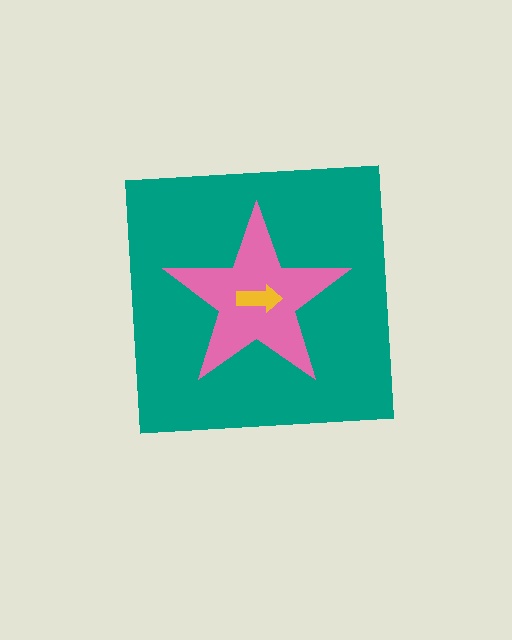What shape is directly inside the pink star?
The yellow arrow.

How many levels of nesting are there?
3.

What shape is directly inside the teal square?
The pink star.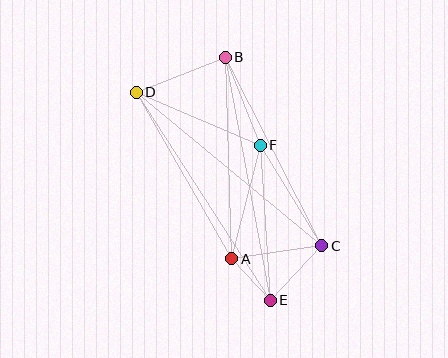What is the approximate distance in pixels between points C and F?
The distance between C and F is approximately 118 pixels.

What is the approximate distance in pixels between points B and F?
The distance between B and F is approximately 95 pixels.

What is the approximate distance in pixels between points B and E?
The distance between B and E is approximately 247 pixels.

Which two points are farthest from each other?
Points D and E are farthest from each other.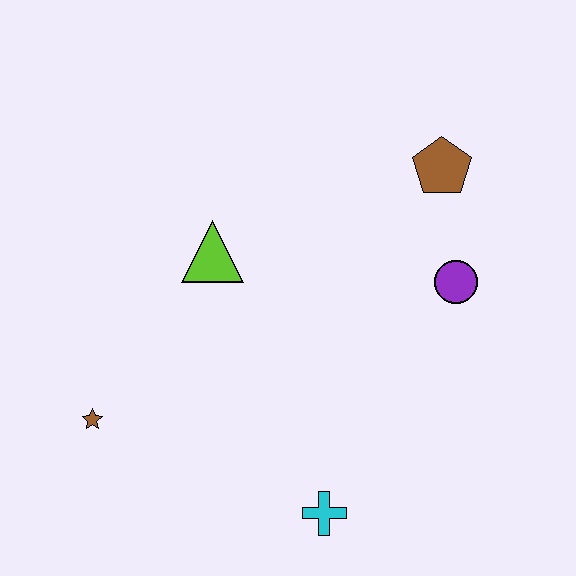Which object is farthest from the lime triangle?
The cyan cross is farthest from the lime triangle.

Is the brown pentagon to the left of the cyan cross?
No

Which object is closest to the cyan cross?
The brown star is closest to the cyan cross.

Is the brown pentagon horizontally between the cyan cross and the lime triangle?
No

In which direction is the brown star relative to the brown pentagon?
The brown star is to the left of the brown pentagon.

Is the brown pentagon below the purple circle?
No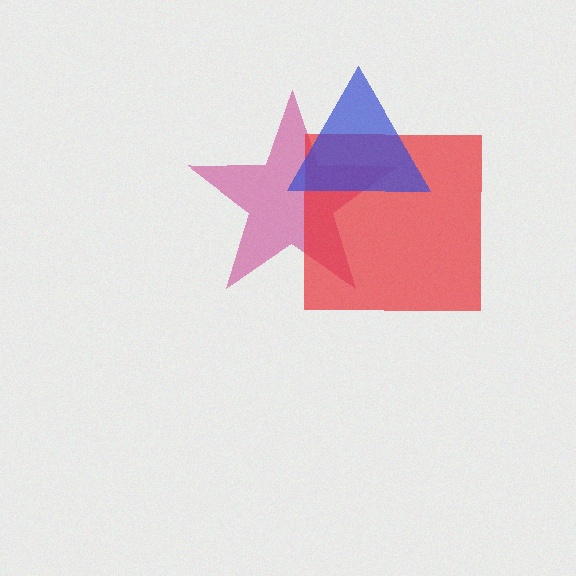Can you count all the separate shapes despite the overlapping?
Yes, there are 3 separate shapes.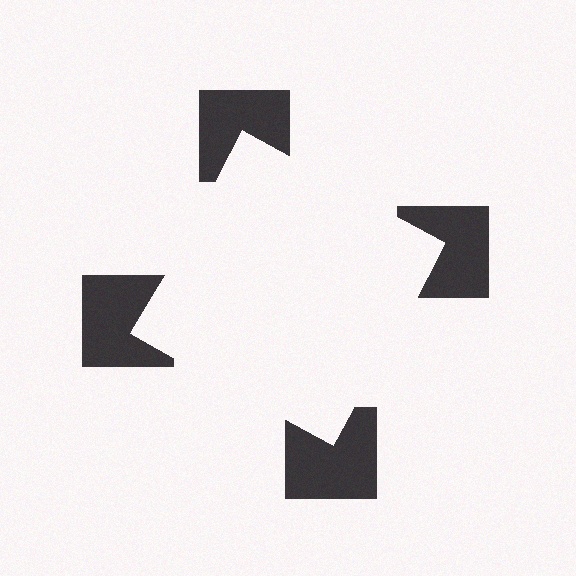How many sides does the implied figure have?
4 sides.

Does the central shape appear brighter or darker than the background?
It typically appears slightly brighter than the background, even though no actual brightness change is drawn.